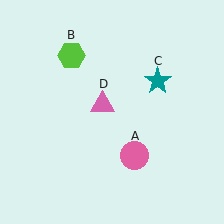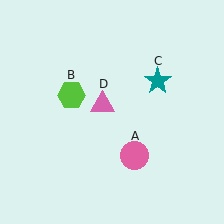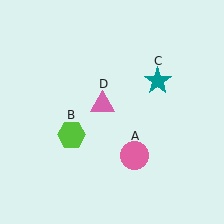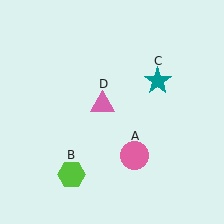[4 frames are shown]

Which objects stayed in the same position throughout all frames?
Pink circle (object A) and teal star (object C) and pink triangle (object D) remained stationary.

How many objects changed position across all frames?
1 object changed position: lime hexagon (object B).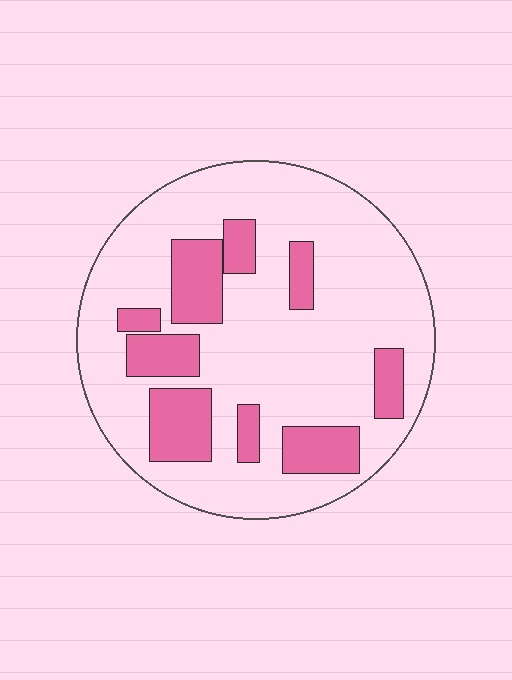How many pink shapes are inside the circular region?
9.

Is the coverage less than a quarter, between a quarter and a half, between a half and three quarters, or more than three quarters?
Less than a quarter.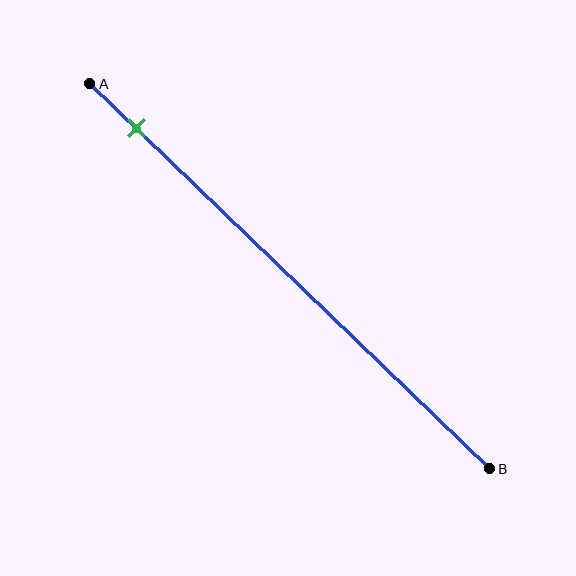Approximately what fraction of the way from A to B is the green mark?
The green mark is approximately 10% of the way from A to B.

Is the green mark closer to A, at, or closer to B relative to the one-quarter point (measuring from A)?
The green mark is closer to point A than the one-quarter point of segment AB.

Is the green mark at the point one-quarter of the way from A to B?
No, the mark is at about 10% from A, not at the 25% one-quarter point.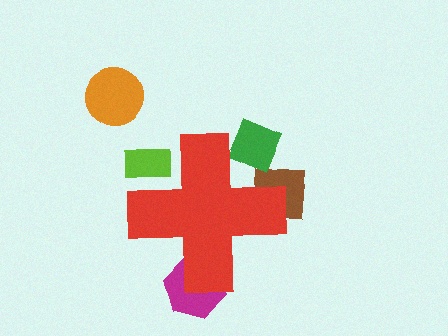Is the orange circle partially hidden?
No, the orange circle is fully visible.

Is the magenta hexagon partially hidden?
Yes, the magenta hexagon is partially hidden behind the red cross.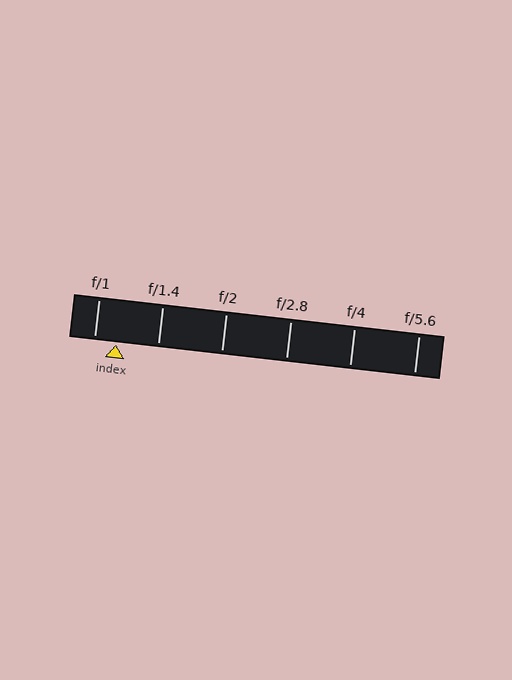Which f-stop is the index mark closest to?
The index mark is closest to f/1.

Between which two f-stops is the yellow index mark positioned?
The index mark is between f/1 and f/1.4.